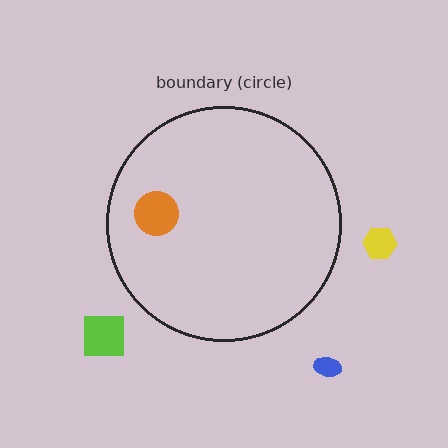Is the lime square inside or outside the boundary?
Outside.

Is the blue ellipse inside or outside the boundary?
Outside.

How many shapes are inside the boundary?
1 inside, 3 outside.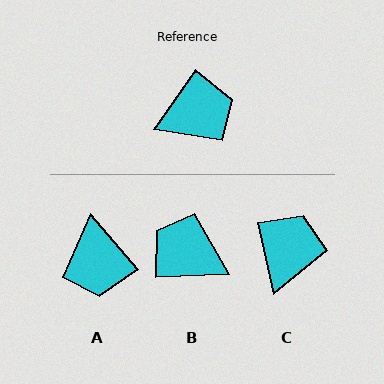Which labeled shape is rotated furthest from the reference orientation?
B, about 128 degrees away.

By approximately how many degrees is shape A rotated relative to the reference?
Approximately 105 degrees clockwise.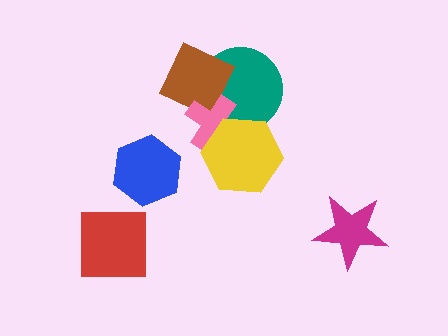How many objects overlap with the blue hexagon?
0 objects overlap with the blue hexagon.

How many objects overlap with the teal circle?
3 objects overlap with the teal circle.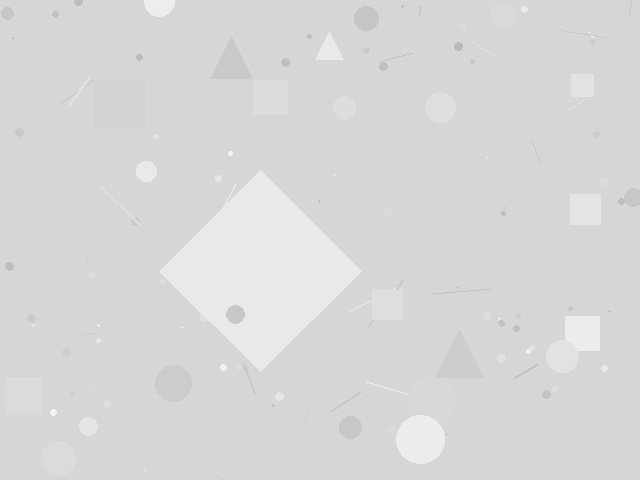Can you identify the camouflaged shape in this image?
The camouflaged shape is a diamond.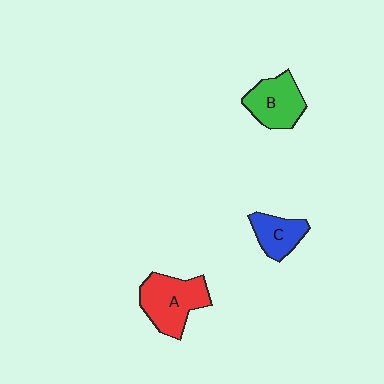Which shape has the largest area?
Shape A (red).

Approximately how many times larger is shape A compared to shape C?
Approximately 1.7 times.